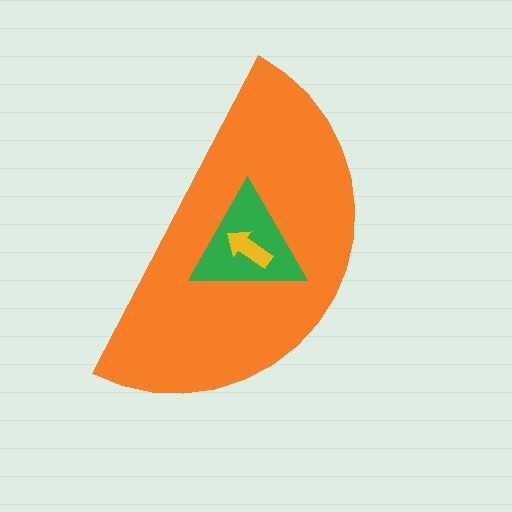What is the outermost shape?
The orange semicircle.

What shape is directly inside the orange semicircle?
The green triangle.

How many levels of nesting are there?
3.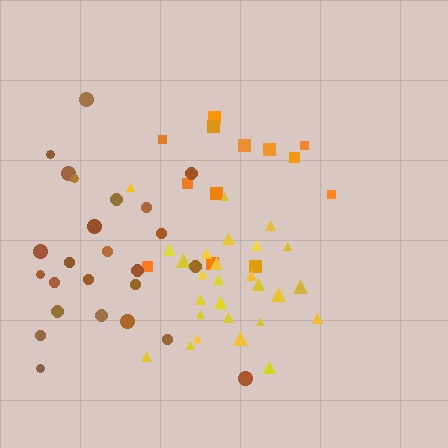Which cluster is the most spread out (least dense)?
Orange.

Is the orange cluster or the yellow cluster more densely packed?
Yellow.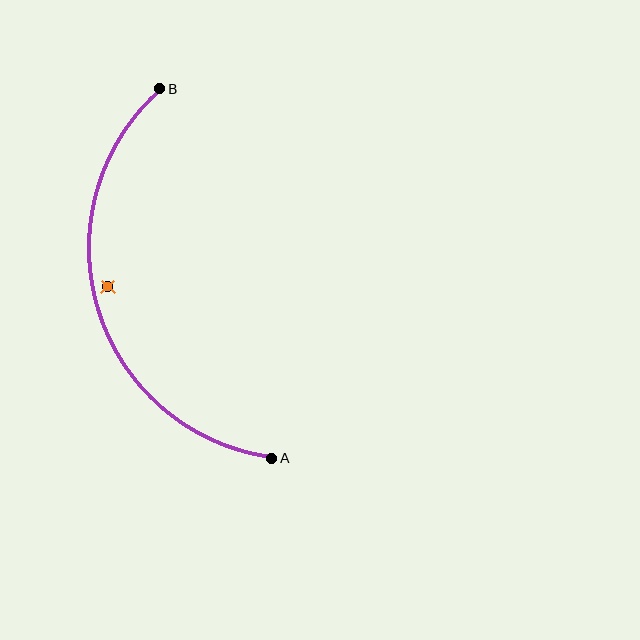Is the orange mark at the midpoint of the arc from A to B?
No — the orange mark does not lie on the arc at all. It sits slightly inside the curve.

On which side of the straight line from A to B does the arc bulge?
The arc bulges to the left of the straight line connecting A and B.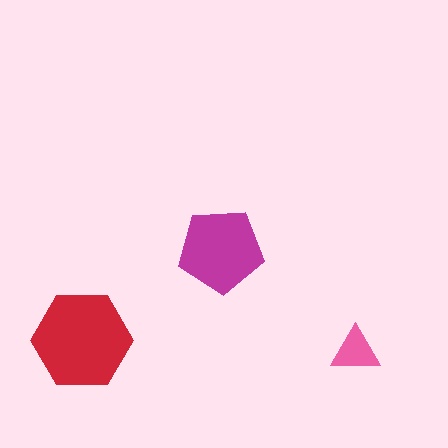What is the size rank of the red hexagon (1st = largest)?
1st.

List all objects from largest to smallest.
The red hexagon, the magenta pentagon, the pink triangle.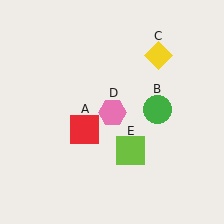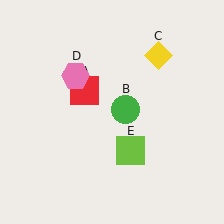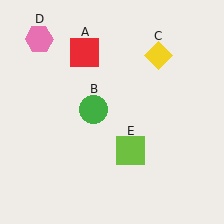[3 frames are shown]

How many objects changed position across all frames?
3 objects changed position: red square (object A), green circle (object B), pink hexagon (object D).